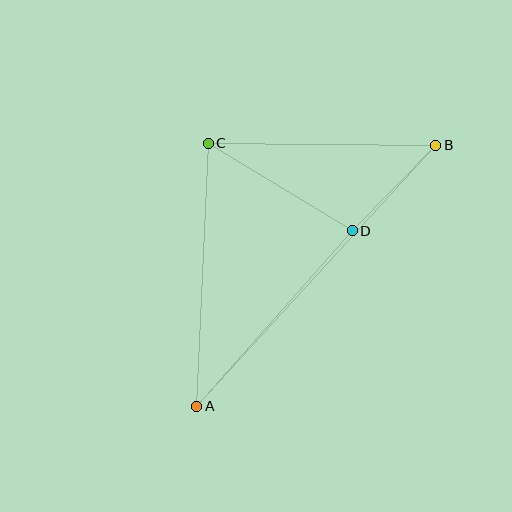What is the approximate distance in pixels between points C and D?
The distance between C and D is approximately 169 pixels.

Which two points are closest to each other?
Points B and D are closest to each other.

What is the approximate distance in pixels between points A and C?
The distance between A and C is approximately 263 pixels.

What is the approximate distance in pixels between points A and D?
The distance between A and D is approximately 234 pixels.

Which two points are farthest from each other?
Points A and B are farthest from each other.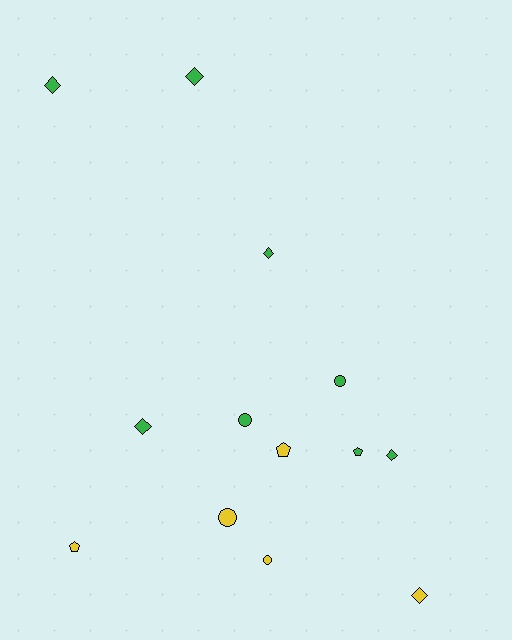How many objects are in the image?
There are 13 objects.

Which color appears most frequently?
Green, with 8 objects.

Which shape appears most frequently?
Diamond, with 6 objects.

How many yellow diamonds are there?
There is 1 yellow diamond.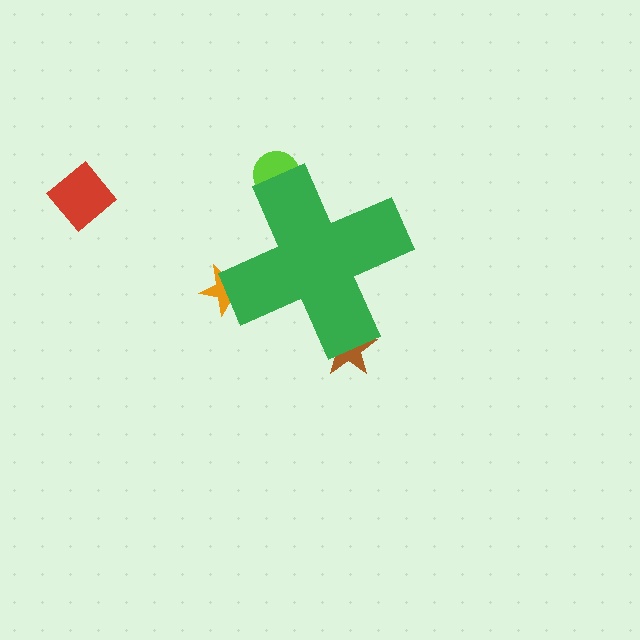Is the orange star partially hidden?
Yes, the orange star is partially hidden behind the green cross.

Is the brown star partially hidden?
Yes, the brown star is partially hidden behind the green cross.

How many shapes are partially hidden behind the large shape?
3 shapes are partially hidden.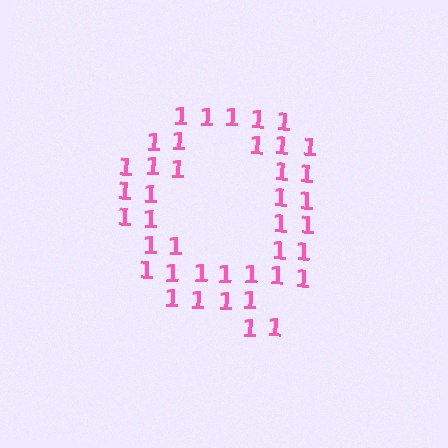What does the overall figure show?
The overall figure shows the letter Q.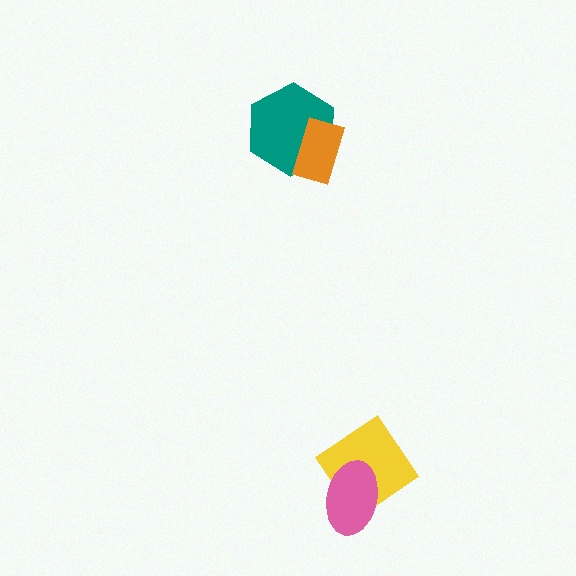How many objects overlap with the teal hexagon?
1 object overlaps with the teal hexagon.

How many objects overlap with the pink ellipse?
1 object overlaps with the pink ellipse.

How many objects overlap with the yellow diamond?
1 object overlaps with the yellow diamond.